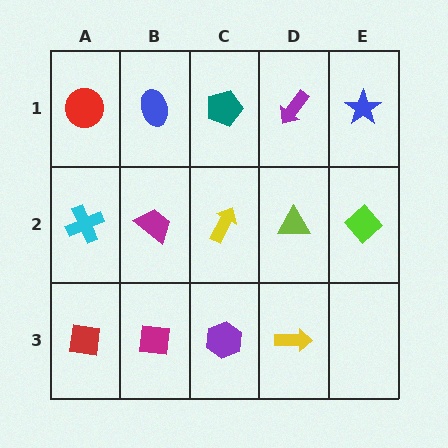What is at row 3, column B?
A magenta square.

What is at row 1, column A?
A red circle.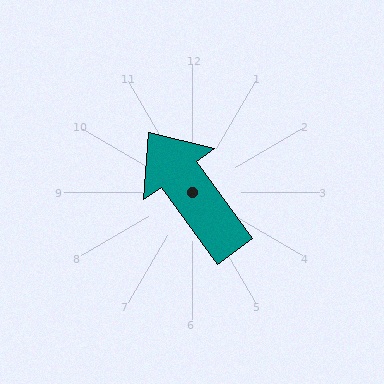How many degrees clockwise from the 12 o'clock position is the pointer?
Approximately 324 degrees.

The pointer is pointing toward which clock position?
Roughly 11 o'clock.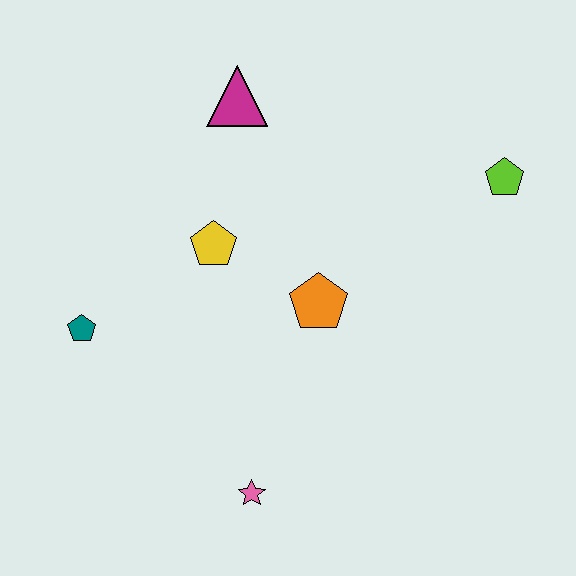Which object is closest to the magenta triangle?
The yellow pentagon is closest to the magenta triangle.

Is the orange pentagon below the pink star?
No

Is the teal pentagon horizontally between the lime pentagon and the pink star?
No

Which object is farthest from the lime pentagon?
The teal pentagon is farthest from the lime pentagon.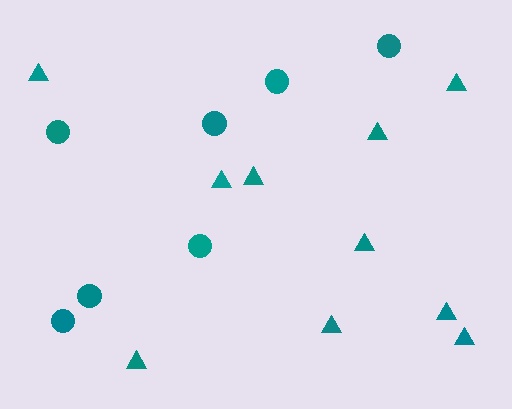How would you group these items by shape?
There are 2 groups: one group of circles (7) and one group of triangles (10).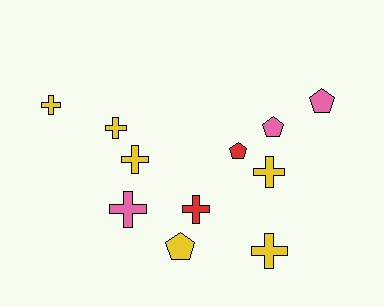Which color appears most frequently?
Yellow, with 6 objects.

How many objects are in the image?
There are 11 objects.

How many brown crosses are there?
There are no brown crosses.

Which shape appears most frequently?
Cross, with 7 objects.